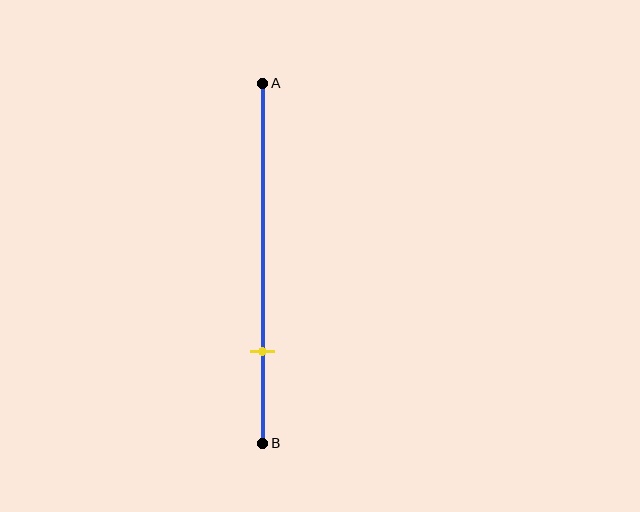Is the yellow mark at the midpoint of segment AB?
No, the mark is at about 75% from A, not at the 50% midpoint.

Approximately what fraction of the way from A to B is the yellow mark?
The yellow mark is approximately 75% of the way from A to B.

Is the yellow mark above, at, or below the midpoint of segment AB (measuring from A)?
The yellow mark is below the midpoint of segment AB.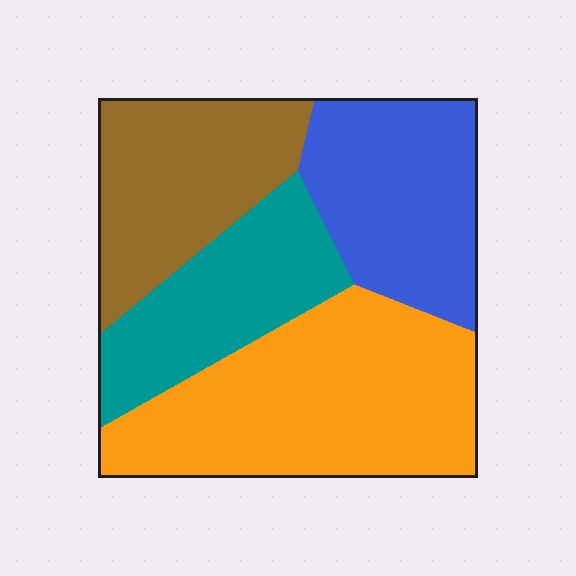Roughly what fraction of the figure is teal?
Teal takes up about one fifth (1/5) of the figure.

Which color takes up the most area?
Orange, at roughly 35%.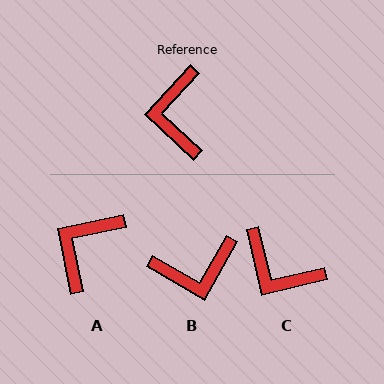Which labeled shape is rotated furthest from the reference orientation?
B, about 103 degrees away.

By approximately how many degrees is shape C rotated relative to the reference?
Approximately 57 degrees counter-clockwise.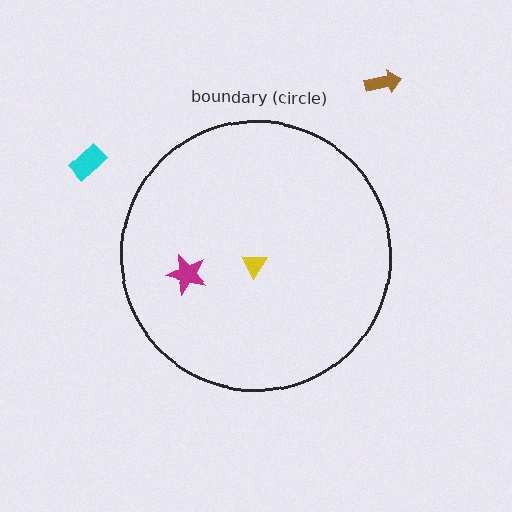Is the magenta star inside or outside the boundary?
Inside.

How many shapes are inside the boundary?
2 inside, 2 outside.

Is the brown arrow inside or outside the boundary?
Outside.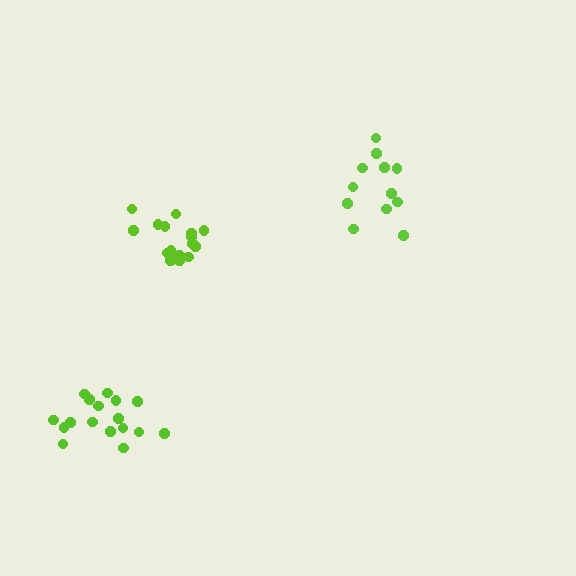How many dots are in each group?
Group 1: 12 dots, Group 2: 17 dots, Group 3: 17 dots (46 total).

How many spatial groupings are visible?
There are 3 spatial groupings.